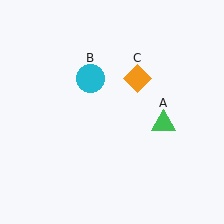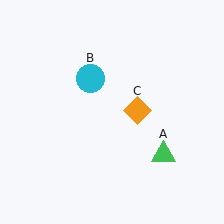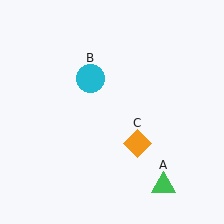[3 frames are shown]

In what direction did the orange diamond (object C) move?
The orange diamond (object C) moved down.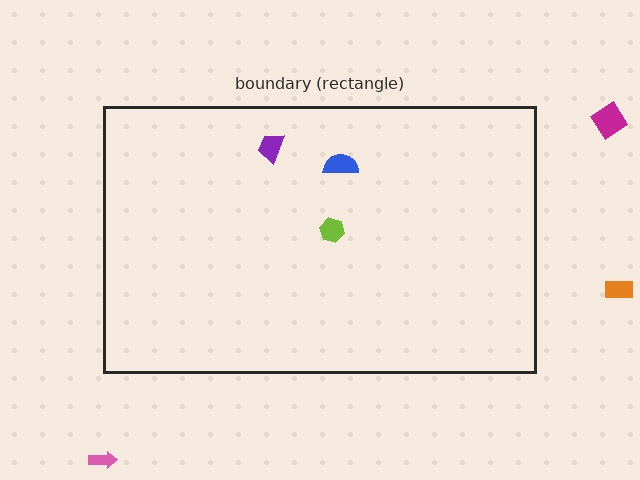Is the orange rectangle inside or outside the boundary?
Outside.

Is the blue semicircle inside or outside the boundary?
Inside.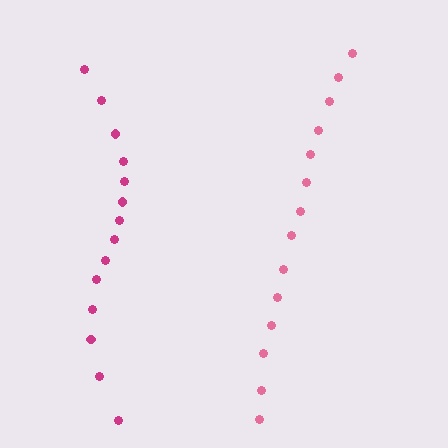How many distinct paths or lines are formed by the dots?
There are 2 distinct paths.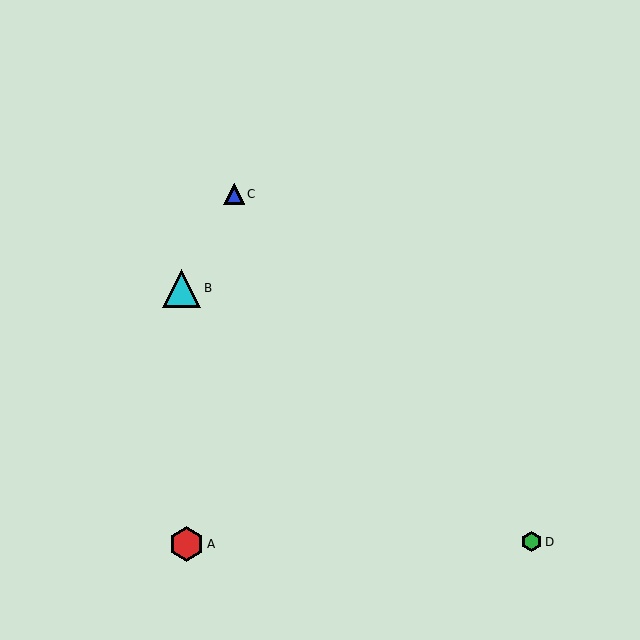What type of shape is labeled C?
Shape C is a blue triangle.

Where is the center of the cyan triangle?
The center of the cyan triangle is at (182, 288).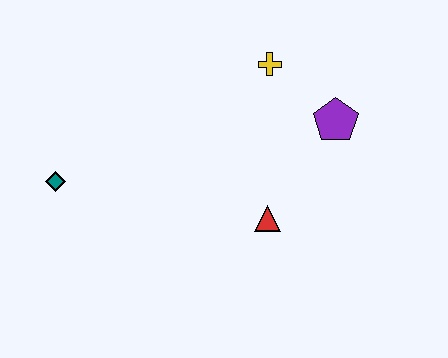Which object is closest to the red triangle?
The purple pentagon is closest to the red triangle.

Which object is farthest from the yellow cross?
The teal diamond is farthest from the yellow cross.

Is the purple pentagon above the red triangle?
Yes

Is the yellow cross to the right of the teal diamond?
Yes